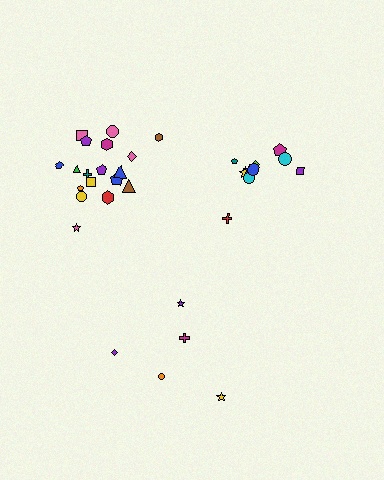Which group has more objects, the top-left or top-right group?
The top-left group.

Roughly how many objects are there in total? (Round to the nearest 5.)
Roughly 35 objects in total.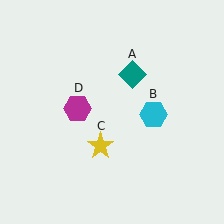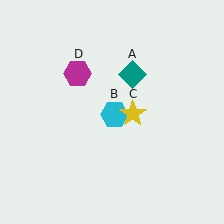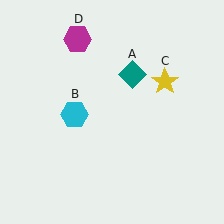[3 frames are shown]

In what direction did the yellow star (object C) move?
The yellow star (object C) moved up and to the right.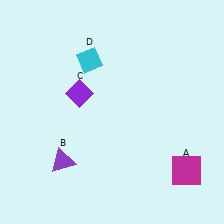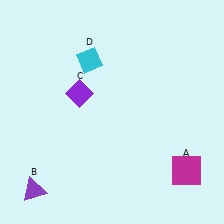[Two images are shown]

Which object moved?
The purple triangle (B) moved down.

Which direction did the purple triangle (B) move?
The purple triangle (B) moved down.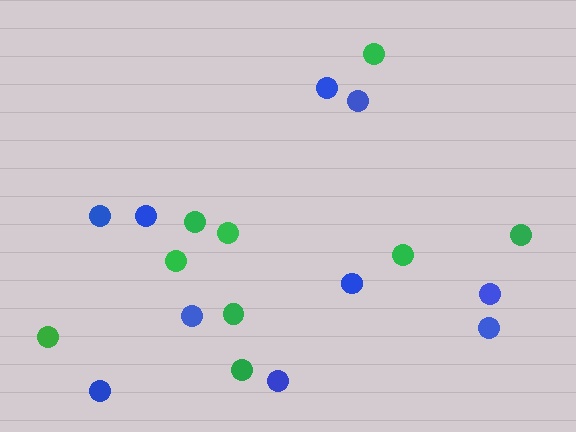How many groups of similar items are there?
There are 2 groups: one group of blue circles (10) and one group of green circles (9).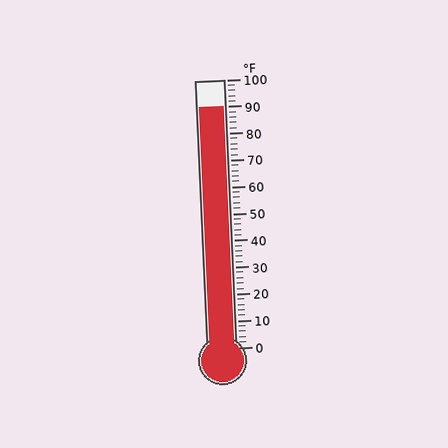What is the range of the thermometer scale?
The thermometer scale ranges from 0°F to 100°F.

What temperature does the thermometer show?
The thermometer shows approximately 90°F.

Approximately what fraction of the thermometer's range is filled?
The thermometer is filled to approximately 90% of its range.